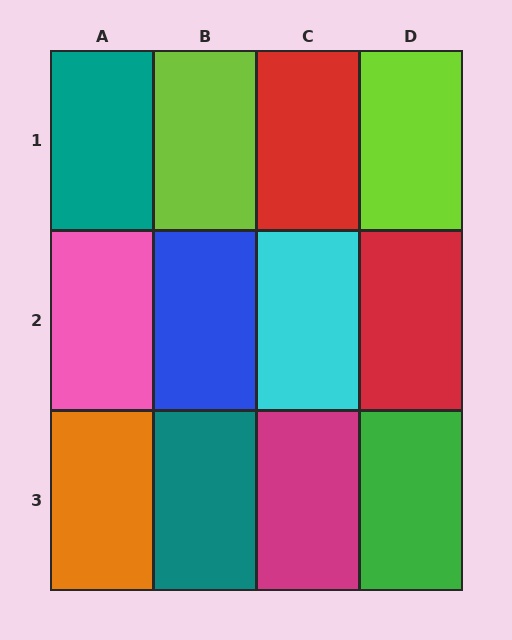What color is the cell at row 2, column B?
Blue.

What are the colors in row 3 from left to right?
Orange, teal, magenta, green.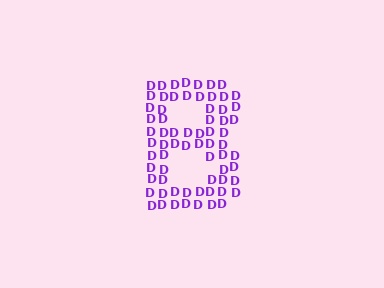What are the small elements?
The small elements are letter D's.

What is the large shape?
The large shape is the letter B.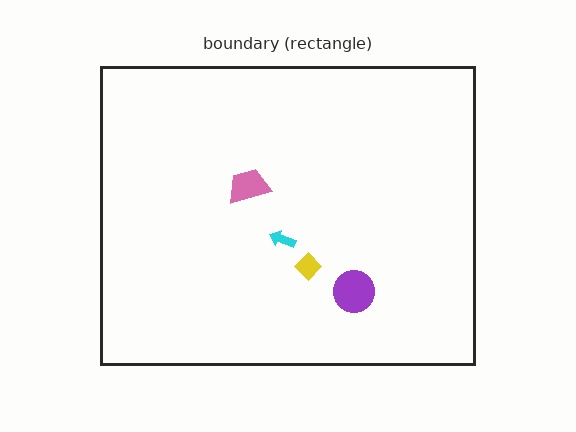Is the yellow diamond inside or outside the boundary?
Inside.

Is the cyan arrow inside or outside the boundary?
Inside.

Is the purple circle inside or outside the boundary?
Inside.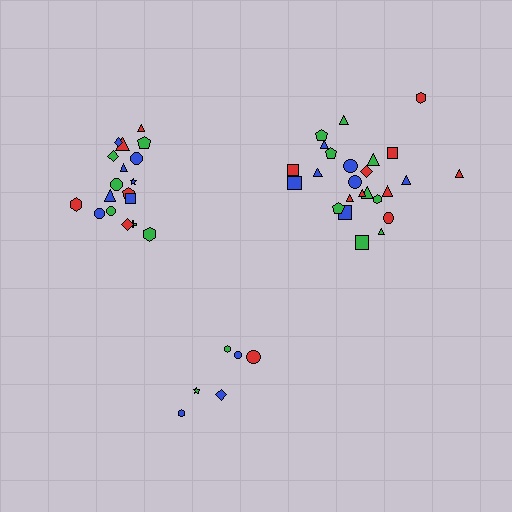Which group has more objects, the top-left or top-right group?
The top-right group.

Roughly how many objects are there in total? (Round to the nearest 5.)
Roughly 50 objects in total.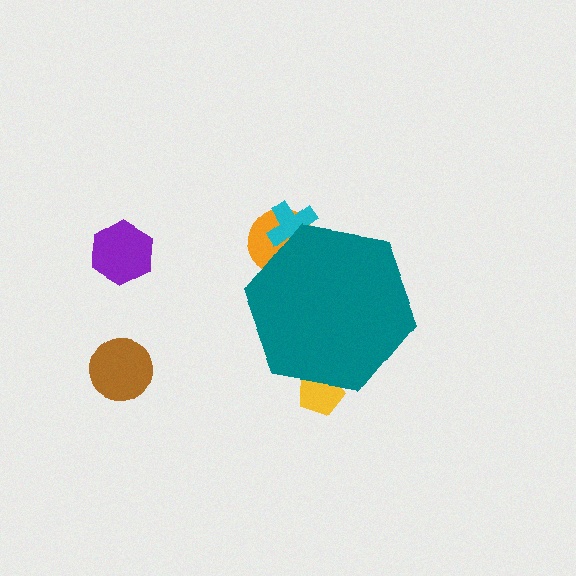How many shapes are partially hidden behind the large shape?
4 shapes are partially hidden.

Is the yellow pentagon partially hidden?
Yes, the yellow pentagon is partially hidden behind the teal hexagon.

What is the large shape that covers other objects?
A teal hexagon.